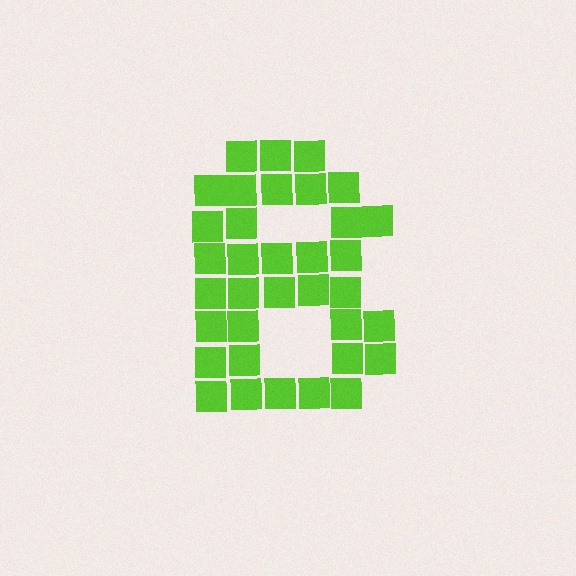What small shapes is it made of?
It is made of small squares.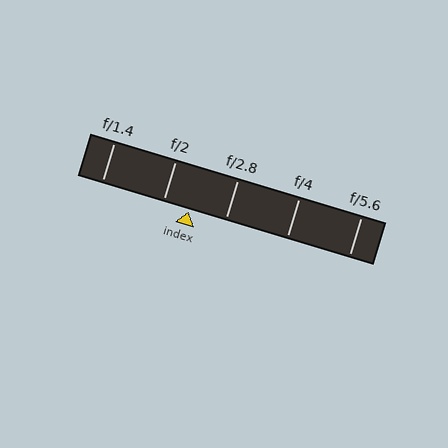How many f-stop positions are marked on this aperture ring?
There are 5 f-stop positions marked.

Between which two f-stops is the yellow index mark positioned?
The index mark is between f/2 and f/2.8.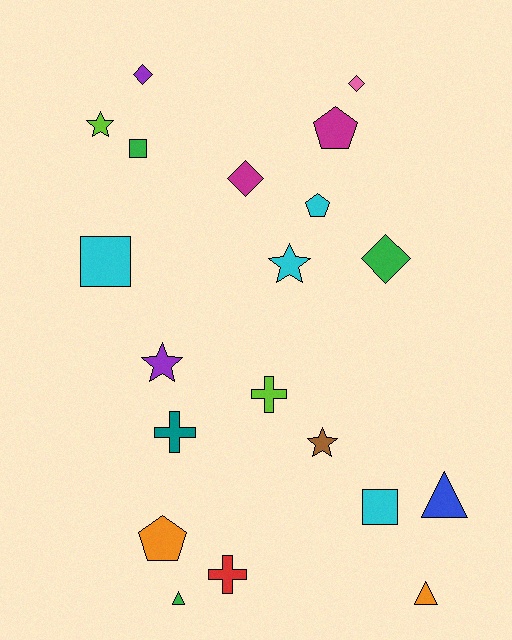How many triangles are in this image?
There are 3 triangles.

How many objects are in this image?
There are 20 objects.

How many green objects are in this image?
There are 3 green objects.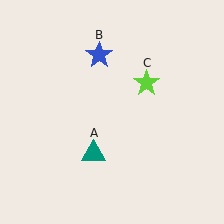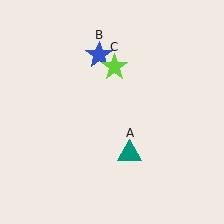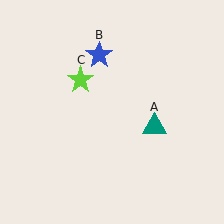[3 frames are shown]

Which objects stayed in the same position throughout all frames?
Blue star (object B) remained stationary.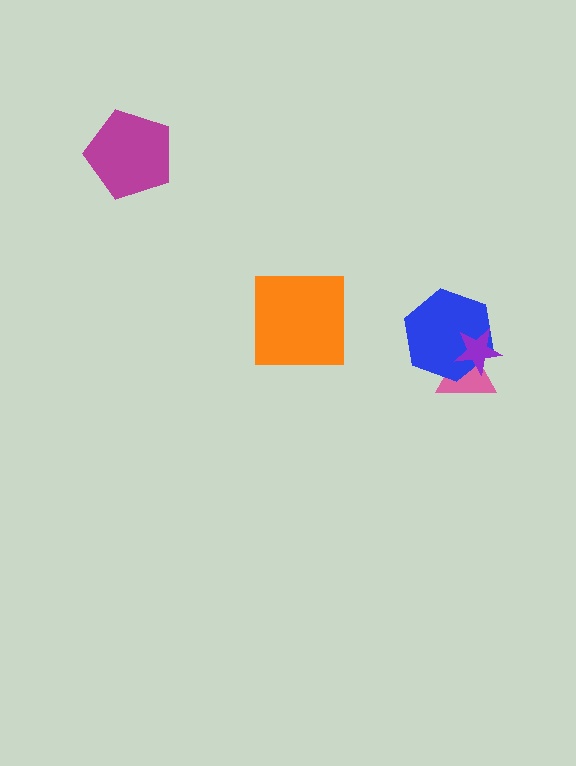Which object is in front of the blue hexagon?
The purple star is in front of the blue hexagon.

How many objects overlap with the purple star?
2 objects overlap with the purple star.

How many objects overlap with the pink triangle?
2 objects overlap with the pink triangle.